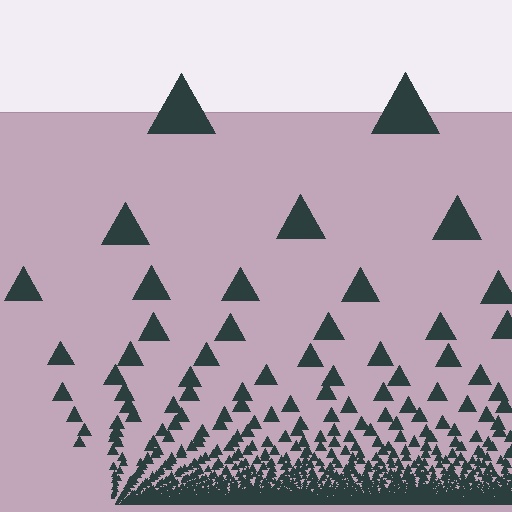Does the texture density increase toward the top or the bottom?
Density increases toward the bottom.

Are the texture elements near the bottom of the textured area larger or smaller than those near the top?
Smaller. The gradient is inverted — elements near the bottom are smaller and denser.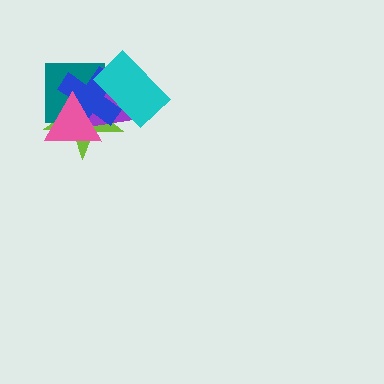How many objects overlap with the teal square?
4 objects overlap with the teal square.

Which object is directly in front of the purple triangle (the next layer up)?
The blue cross is directly in front of the purple triangle.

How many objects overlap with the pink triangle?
4 objects overlap with the pink triangle.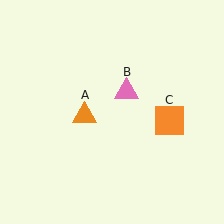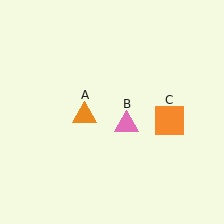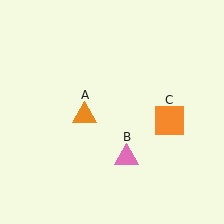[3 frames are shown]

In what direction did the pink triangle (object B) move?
The pink triangle (object B) moved down.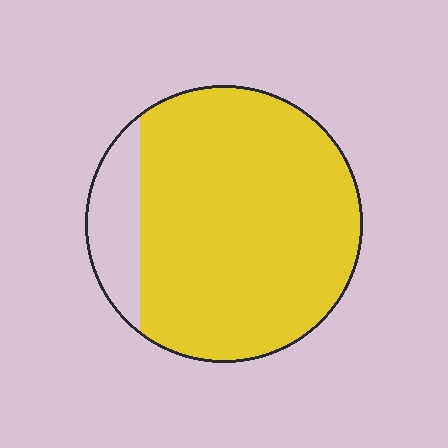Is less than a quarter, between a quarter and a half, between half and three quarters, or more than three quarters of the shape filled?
More than three quarters.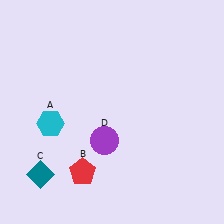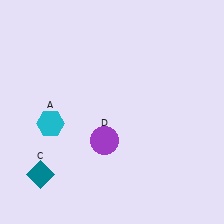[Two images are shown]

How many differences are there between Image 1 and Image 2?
There is 1 difference between the two images.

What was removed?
The red pentagon (B) was removed in Image 2.